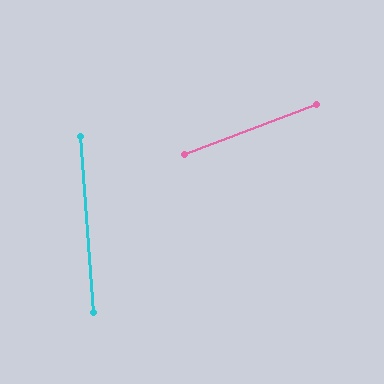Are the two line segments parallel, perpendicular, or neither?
Neither parallel nor perpendicular — they differ by about 74°.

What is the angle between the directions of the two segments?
Approximately 74 degrees.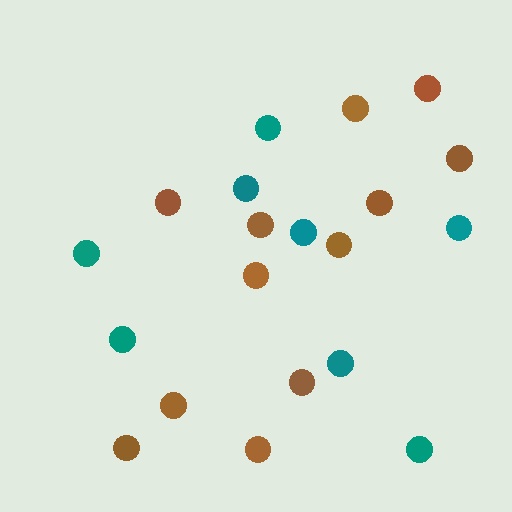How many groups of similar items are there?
There are 2 groups: one group of teal circles (8) and one group of brown circles (12).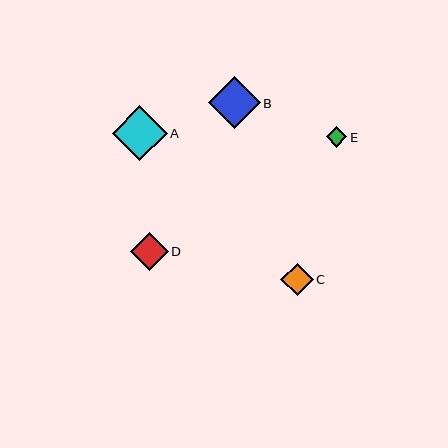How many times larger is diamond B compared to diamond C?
Diamond B is approximately 1.6 times the size of diamond C.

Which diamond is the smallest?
Diamond E is the smallest with a size of approximately 21 pixels.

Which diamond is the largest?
Diamond A is the largest with a size of approximately 55 pixels.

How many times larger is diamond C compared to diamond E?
Diamond C is approximately 1.6 times the size of diamond E.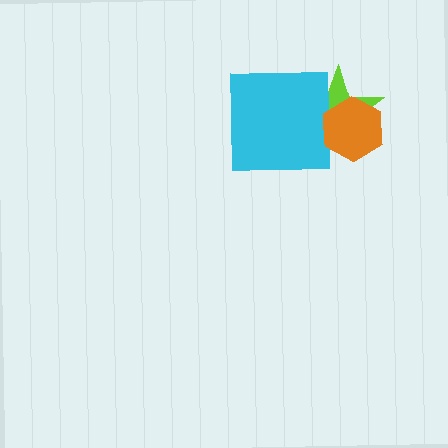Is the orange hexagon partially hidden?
No, no other shape covers it.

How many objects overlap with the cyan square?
2 objects overlap with the cyan square.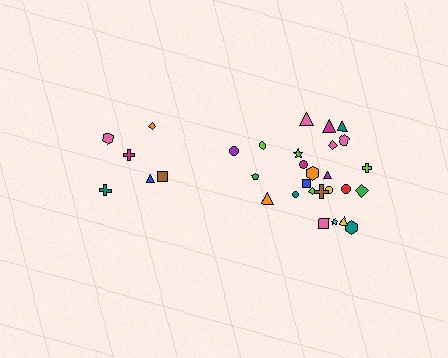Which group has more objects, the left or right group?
The right group.